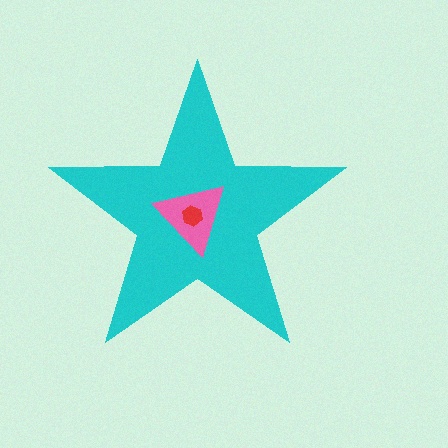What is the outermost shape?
The cyan star.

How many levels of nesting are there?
3.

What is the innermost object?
The red hexagon.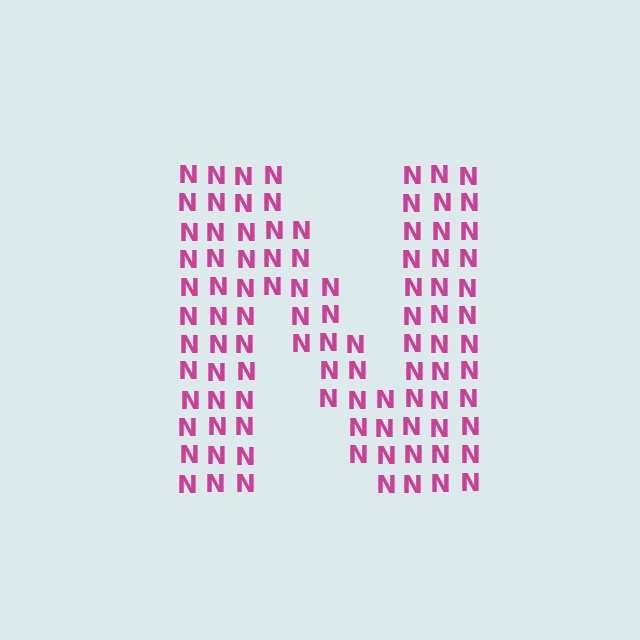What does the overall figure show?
The overall figure shows the letter N.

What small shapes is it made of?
It is made of small letter N's.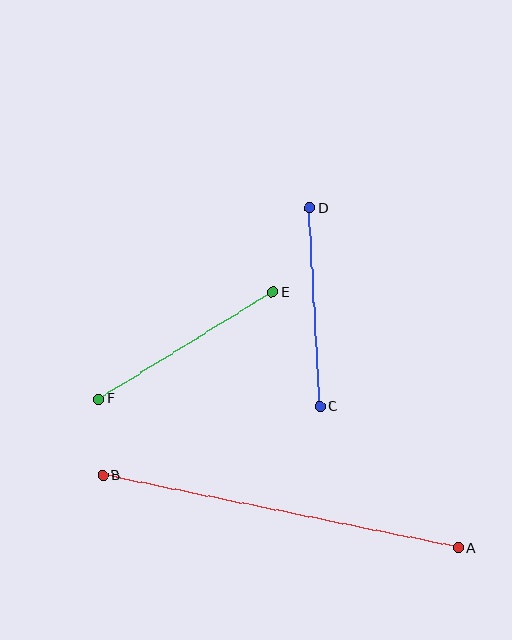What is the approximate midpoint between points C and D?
The midpoint is at approximately (314, 307) pixels.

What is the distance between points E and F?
The distance is approximately 204 pixels.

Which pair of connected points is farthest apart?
Points A and B are farthest apart.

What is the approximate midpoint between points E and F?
The midpoint is at approximately (186, 346) pixels.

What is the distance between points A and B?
The distance is approximately 363 pixels.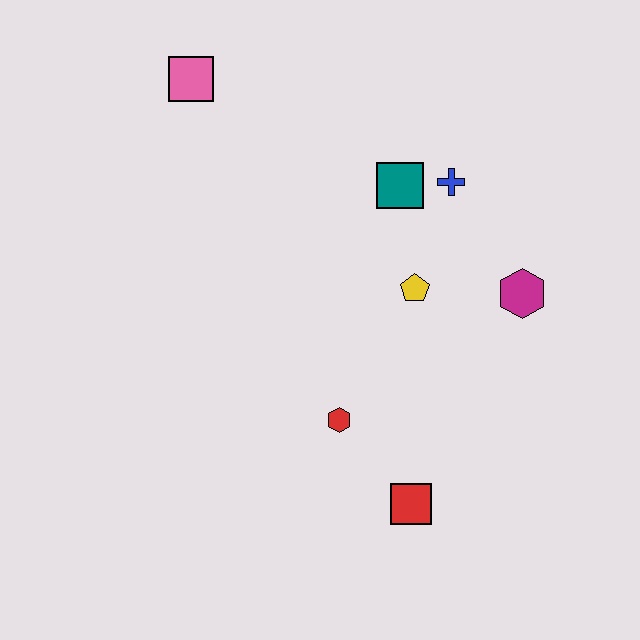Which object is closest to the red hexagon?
The red square is closest to the red hexagon.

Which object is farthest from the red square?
The pink square is farthest from the red square.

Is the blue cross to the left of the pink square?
No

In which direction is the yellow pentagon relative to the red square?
The yellow pentagon is above the red square.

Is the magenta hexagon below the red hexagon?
No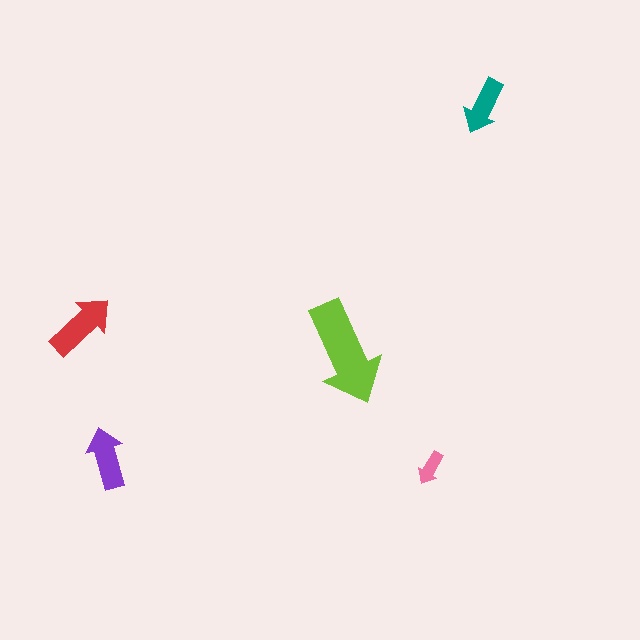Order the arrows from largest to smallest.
the lime one, the red one, the purple one, the teal one, the pink one.